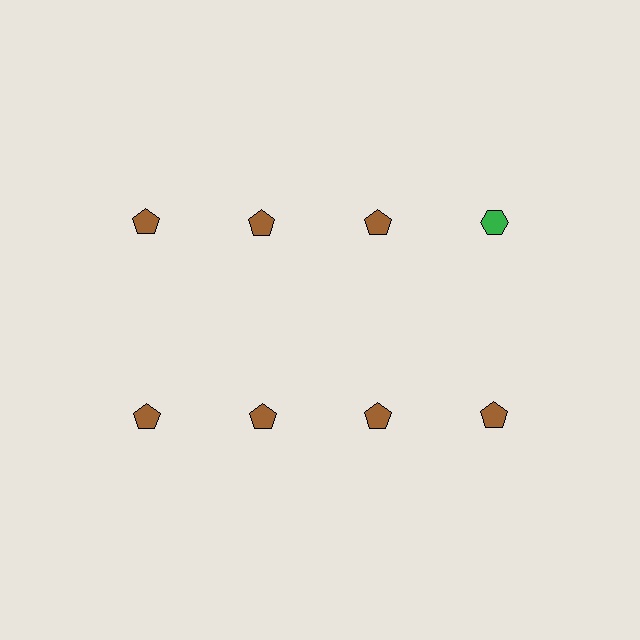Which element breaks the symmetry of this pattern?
The green hexagon in the top row, second from right column breaks the symmetry. All other shapes are brown pentagons.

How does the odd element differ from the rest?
It differs in both color (green instead of brown) and shape (hexagon instead of pentagon).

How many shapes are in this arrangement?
There are 8 shapes arranged in a grid pattern.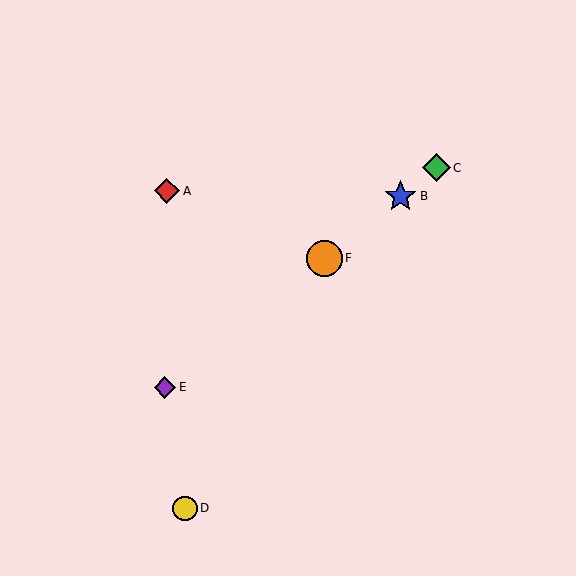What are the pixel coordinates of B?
Object B is at (400, 196).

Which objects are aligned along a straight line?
Objects B, C, E, F are aligned along a straight line.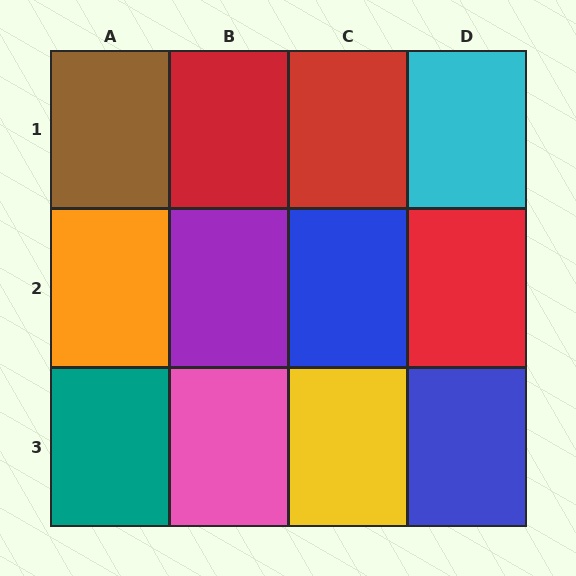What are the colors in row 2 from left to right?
Orange, purple, blue, red.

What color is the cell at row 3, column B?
Pink.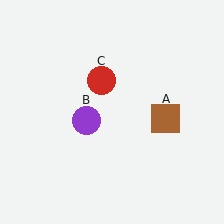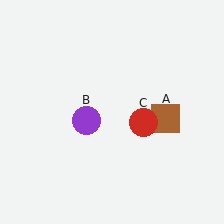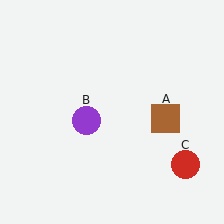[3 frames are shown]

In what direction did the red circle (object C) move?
The red circle (object C) moved down and to the right.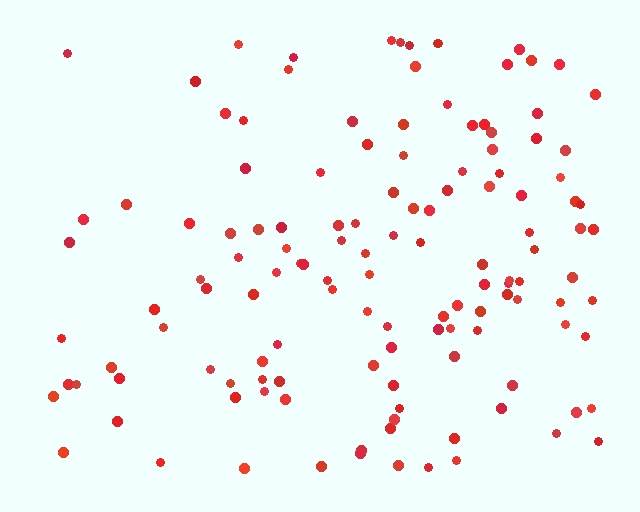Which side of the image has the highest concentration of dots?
The right.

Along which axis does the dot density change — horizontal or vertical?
Horizontal.